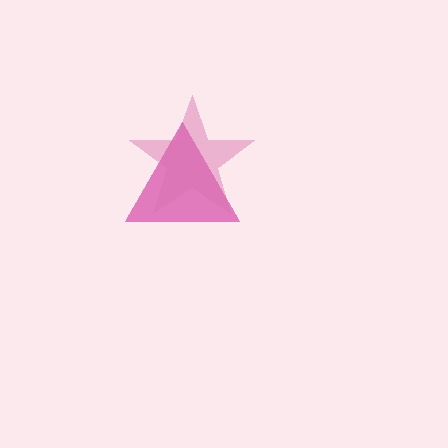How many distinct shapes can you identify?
There are 2 distinct shapes: a magenta triangle, a pink star.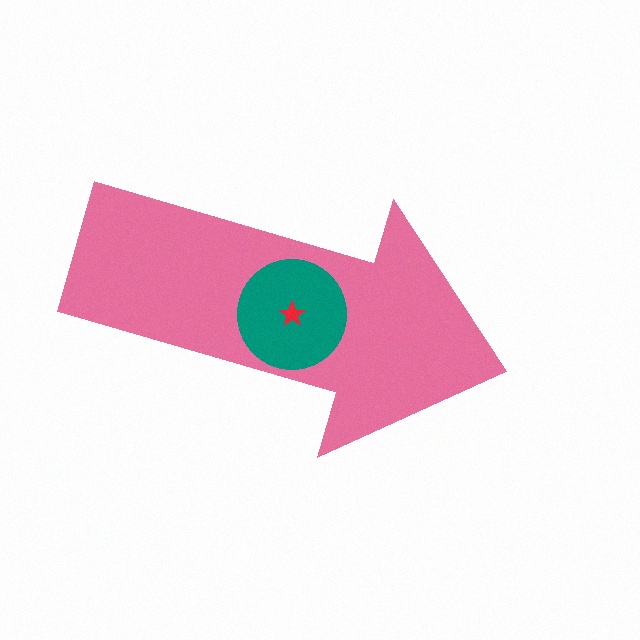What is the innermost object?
The red star.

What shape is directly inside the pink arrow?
The teal circle.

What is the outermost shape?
The pink arrow.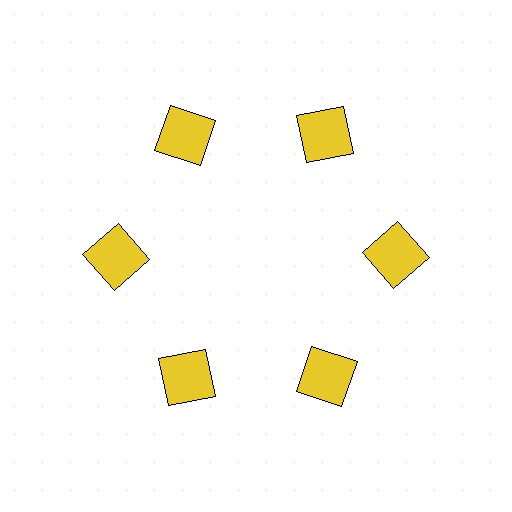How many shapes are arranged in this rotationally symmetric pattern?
There are 6 shapes, arranged in 6 groups of 1.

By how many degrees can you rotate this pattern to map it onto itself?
The pattern maps onto itself every 60 degrees of rotation.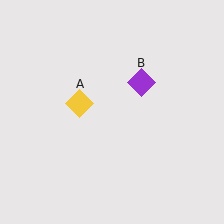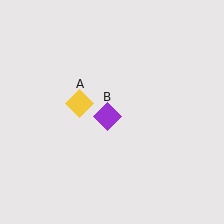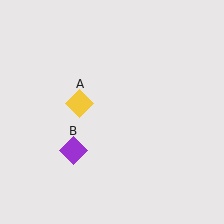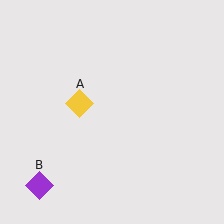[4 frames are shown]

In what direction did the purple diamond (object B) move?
The purple diamond (object B) moved down and to the left.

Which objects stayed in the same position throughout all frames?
Yellow diamond (object A) remained stationary.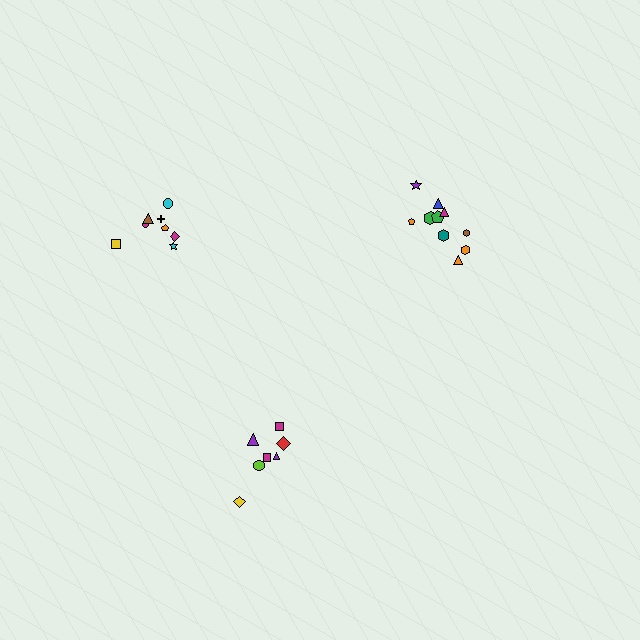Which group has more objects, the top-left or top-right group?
The top-right group.